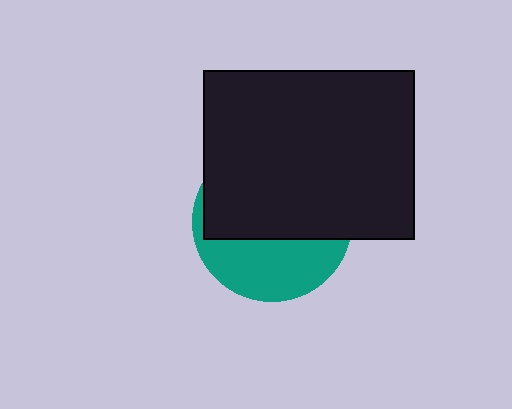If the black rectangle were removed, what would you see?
You would see the complete teal circle.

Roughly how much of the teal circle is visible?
A small part of it is visible (roughly 39%).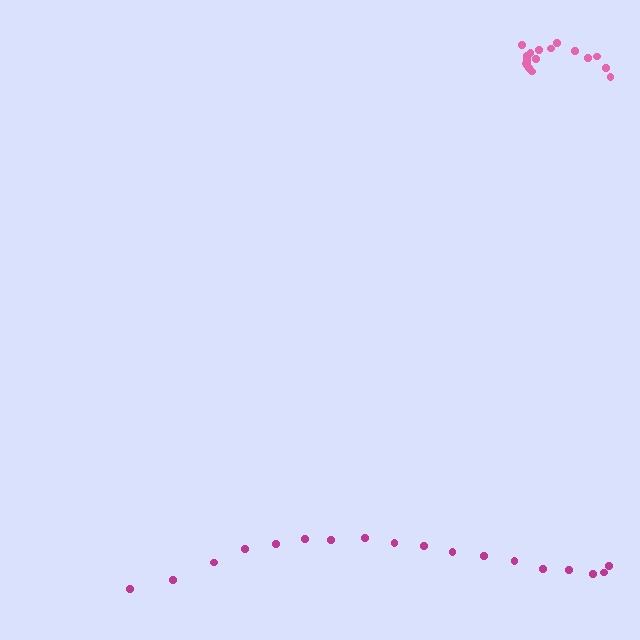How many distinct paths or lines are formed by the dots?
There are 2 distinct paths.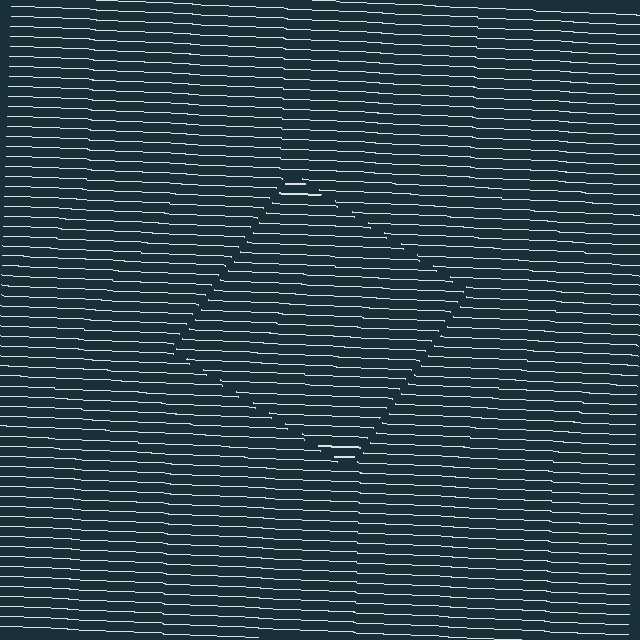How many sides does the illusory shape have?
4 sides — the line-ends trace a square.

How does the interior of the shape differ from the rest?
The interior of the shape contains the same grating, shifted by half a period — the contour is defined by the phase discontinuity where line-ends from the inner and outer gratings abut.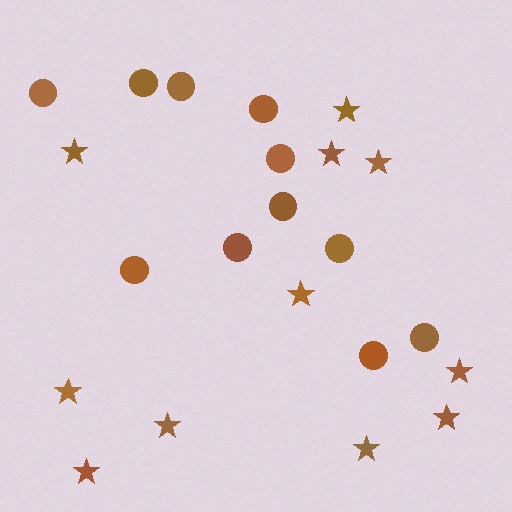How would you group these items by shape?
There are 2 groups: one group of stars (11) and one group of circles (11).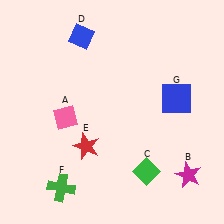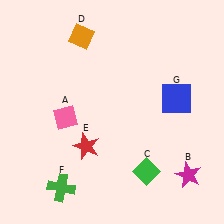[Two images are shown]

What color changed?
The diamond (D) changed from blue in Image 1 to orange in Image 2.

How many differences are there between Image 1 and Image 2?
There is 1 difference between the two images.